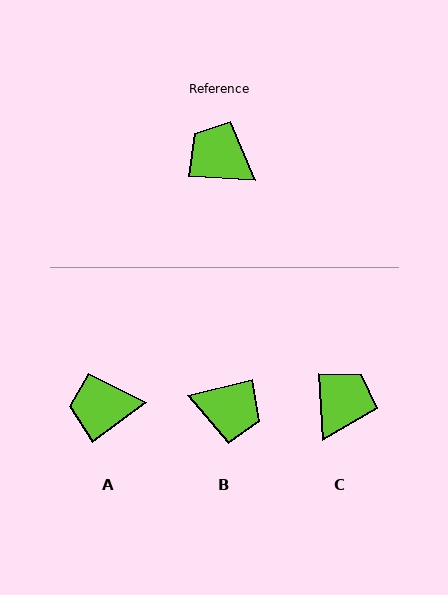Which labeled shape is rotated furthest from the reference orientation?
B, about 162 degrees away.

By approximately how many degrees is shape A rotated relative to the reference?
Approximately 41 degrees counter-clockwise.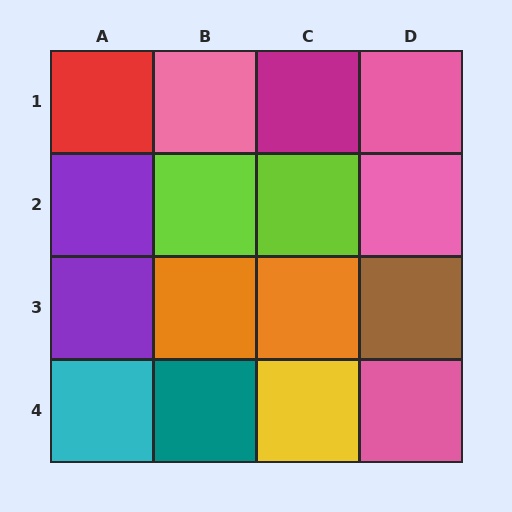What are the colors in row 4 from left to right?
Cyan, teal, yellow, pink.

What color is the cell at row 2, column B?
Lime.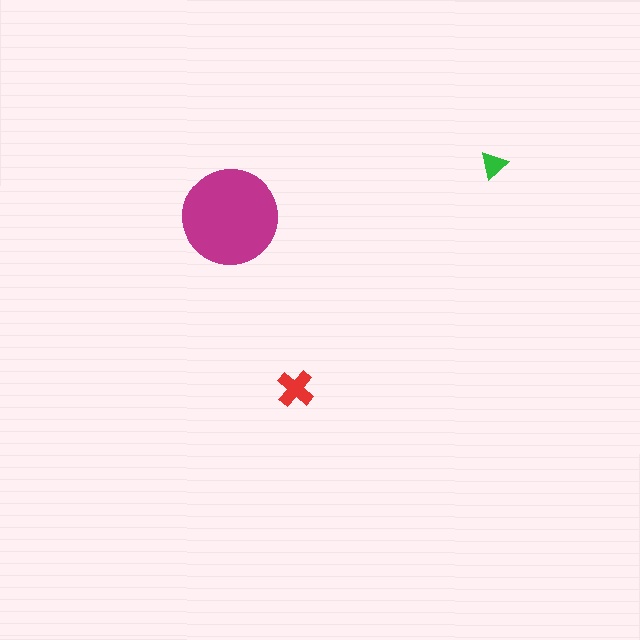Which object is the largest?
The magenta circle.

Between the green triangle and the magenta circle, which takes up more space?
The magenta circle.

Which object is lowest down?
The red cross is bottommost.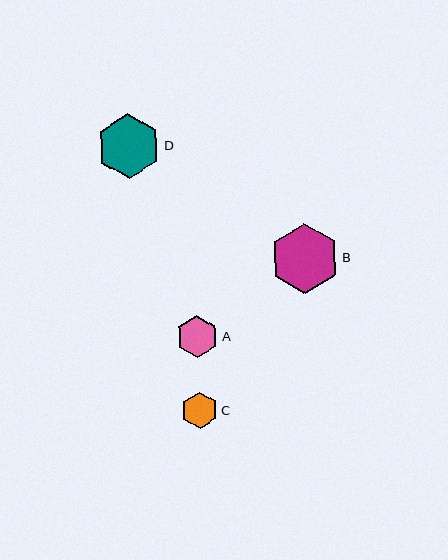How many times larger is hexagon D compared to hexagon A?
Hexagon D is approximately 1.5 times the size of hexagon A.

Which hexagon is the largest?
Hexagon B is the largest with a size of approximately 70 pixels.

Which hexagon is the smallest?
Hexagon C is the smallest with a size of approximately 37 pixels.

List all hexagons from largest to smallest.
From largest to smallest: B, D, A, C.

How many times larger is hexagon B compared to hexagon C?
Hexagon B is approximately 1.9 times the size of hexagon C.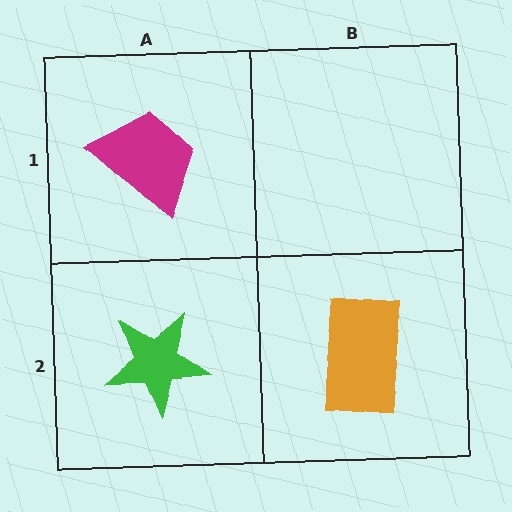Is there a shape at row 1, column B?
No, that cell is empty.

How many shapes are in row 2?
2 shapes.